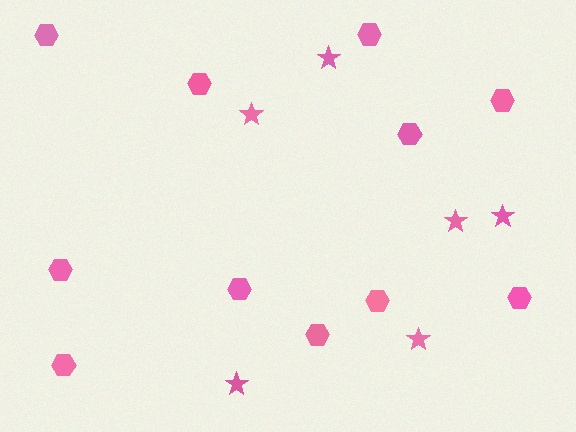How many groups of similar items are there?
There are 2 groups: one group of hexagons (11) and one group of stars (6).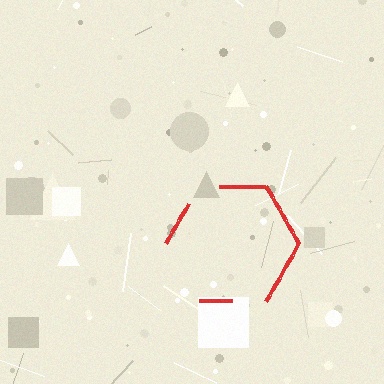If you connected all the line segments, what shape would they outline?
They would outline a hexagon.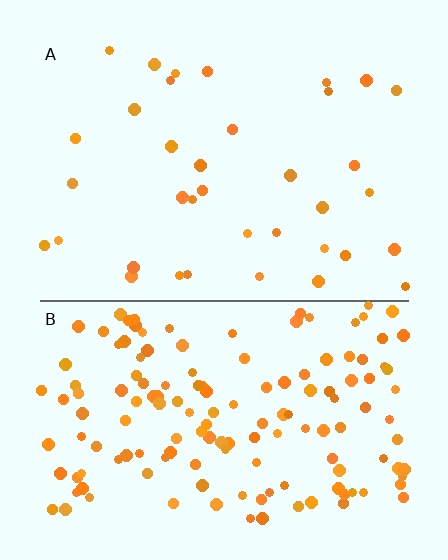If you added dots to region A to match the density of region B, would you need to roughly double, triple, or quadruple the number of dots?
Approximately quadruple.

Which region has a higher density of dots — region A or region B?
B (the bottom).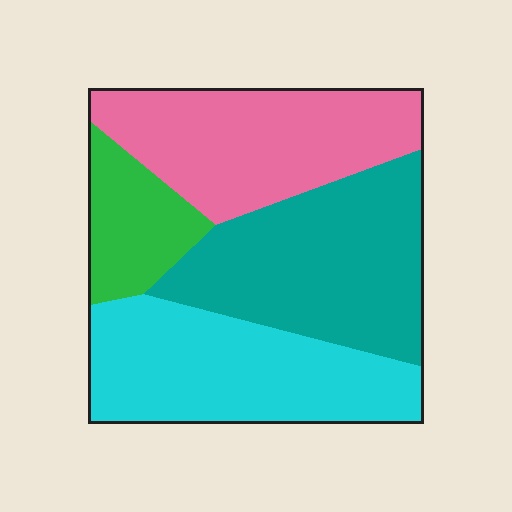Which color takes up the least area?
Green, at roughly 10%.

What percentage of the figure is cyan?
Cyan covers about 30% of the figure.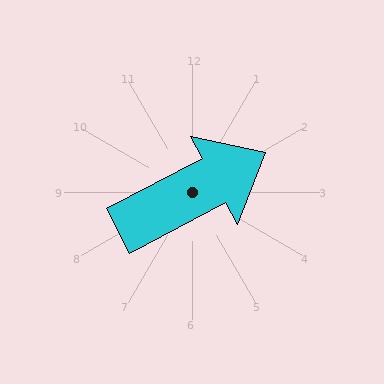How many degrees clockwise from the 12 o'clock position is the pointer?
Approximately 62 degrees.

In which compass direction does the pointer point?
Northeast.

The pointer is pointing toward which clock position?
Roughly 2 o'clock.